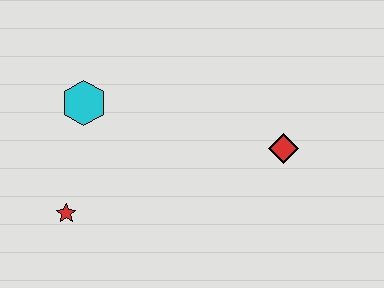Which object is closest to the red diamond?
The cyan hexagon is closest to the red diamond.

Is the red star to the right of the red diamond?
No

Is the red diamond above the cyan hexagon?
No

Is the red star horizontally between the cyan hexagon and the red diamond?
No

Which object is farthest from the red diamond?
The red star is farthest from the red diamond.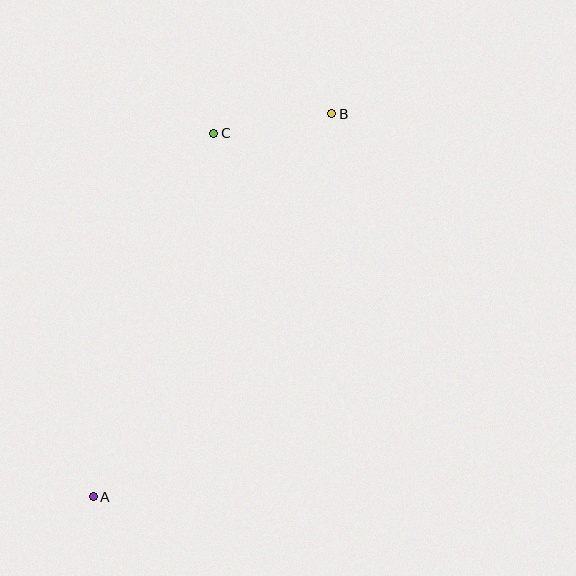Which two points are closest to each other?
Points B and C are closest to each other.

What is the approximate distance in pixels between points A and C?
The distance between A and C is approximately 383 pixels.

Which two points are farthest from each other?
Points A and B are farthest from each other.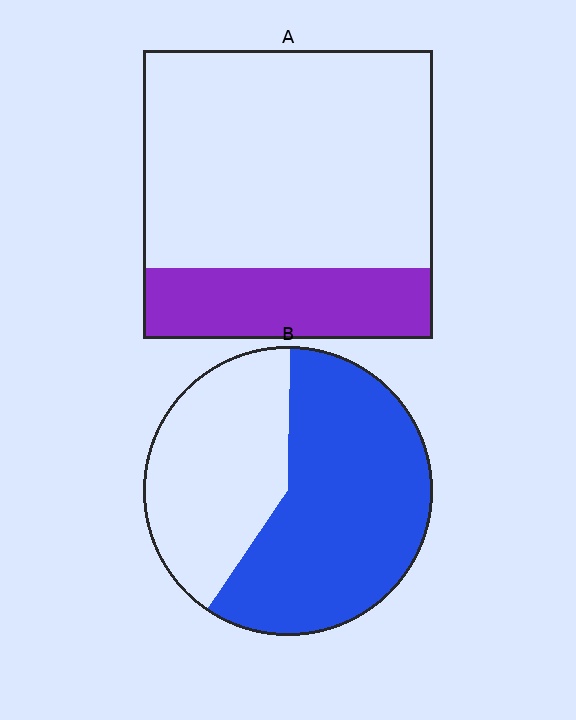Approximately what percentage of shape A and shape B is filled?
A is approximately 25% and B is approximately 60%.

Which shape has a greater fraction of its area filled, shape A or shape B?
Shape B.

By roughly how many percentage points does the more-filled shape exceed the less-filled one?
By roughly 35 percentage points (B over A).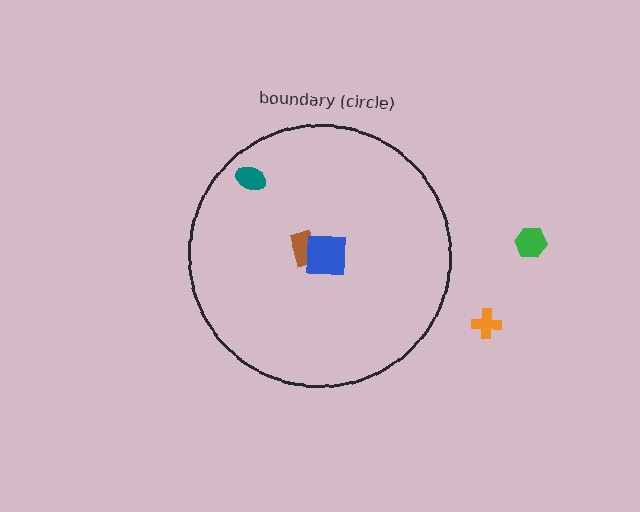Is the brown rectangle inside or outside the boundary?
Inside.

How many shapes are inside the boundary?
3 inside, 2 outside.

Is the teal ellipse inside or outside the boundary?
Inside.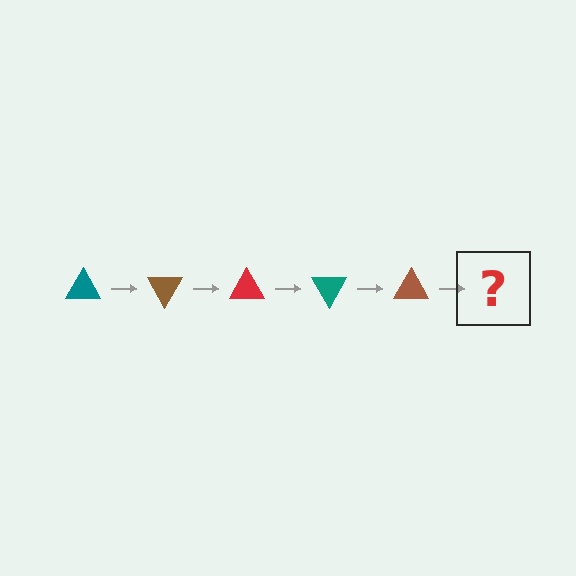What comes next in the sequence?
The next element should be a red triangle, rotated 300 degrees from the start.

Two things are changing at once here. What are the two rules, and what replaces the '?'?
The two rules are that it rotates 60 degrees each step and the color cycles through teal, brown, and red. The '?' should be a red triangle, rotated 300 degrees from the start.